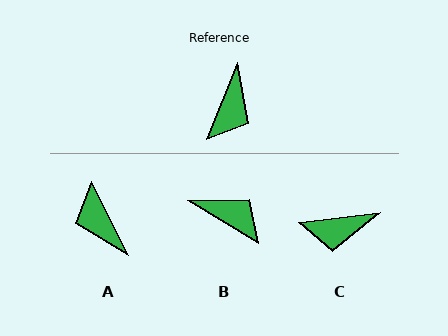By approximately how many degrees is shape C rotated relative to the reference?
Approximately 61 degrees clockwise.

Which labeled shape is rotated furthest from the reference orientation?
A, about 131 degrees away.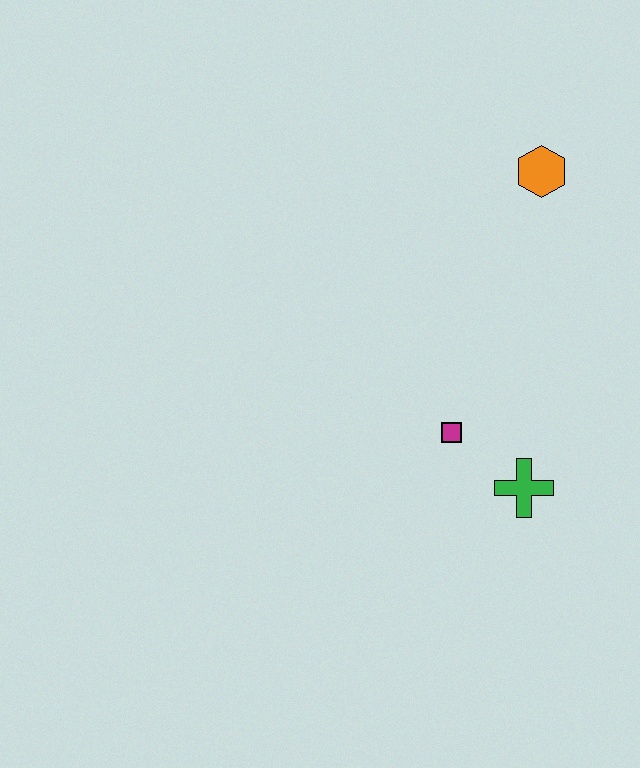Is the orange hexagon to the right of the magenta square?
Yes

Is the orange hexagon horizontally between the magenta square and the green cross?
No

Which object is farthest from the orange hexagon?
The green cross is farthest from the orange hexagon.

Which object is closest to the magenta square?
The green cross is closest to the magenta square.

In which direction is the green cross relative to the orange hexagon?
The green cross is below the orange hexagon.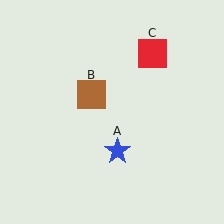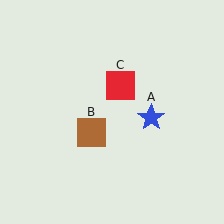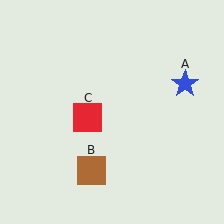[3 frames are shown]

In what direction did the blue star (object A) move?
The blue star (object A) moved up and to the right.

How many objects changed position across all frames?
3 objects changed position: blue star (object A), brown square (object B), red square (object C).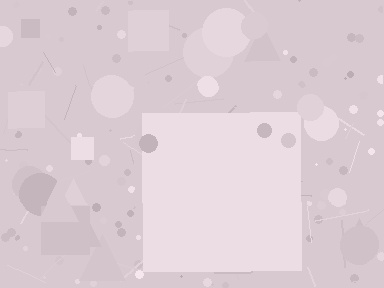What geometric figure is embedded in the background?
A square is embedded in the background.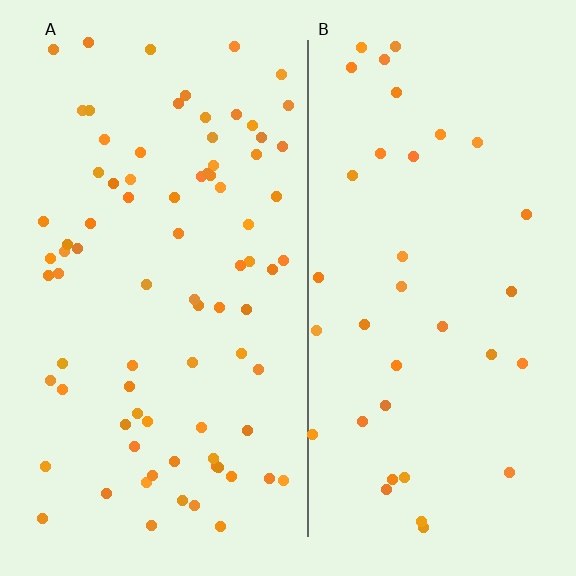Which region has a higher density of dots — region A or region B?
A (the left).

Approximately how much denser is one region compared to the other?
Approximately 2.2× — region A over region B.